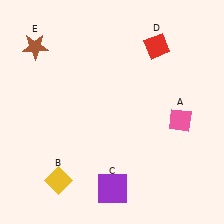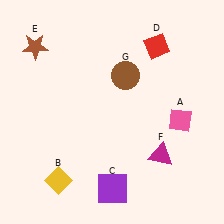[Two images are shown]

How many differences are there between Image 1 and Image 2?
There are 2 differences between the two images.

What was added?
A magenta triangle (F), a brown circle (G) were added in Image 2.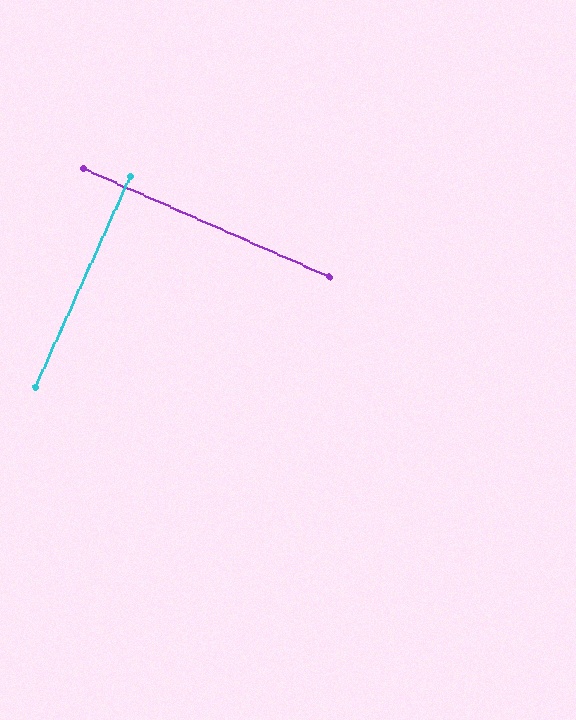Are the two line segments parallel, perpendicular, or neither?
Perpendicular — they meet at approximately 89°.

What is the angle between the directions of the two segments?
Approximately 89 degrees.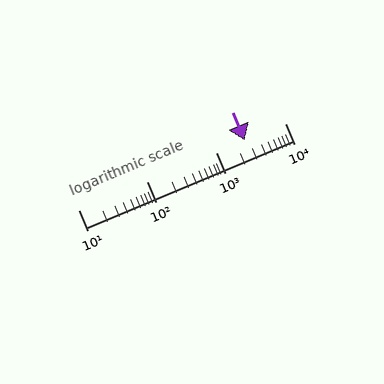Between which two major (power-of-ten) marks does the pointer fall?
The pointer is between 1000 and 10000.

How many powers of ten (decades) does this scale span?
The scale spans 3 decades, from 10 to 10000.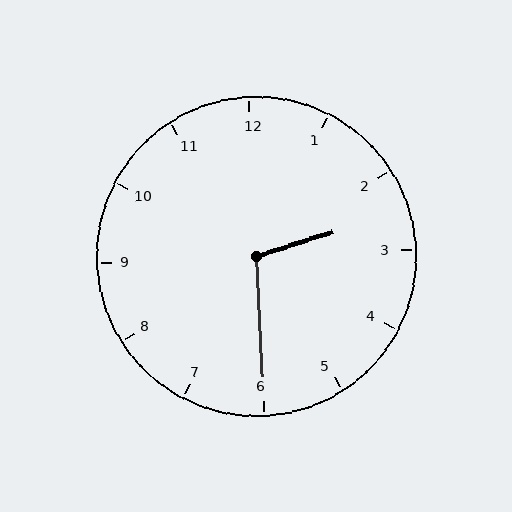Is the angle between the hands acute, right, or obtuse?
It is obtuse.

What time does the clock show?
2:30.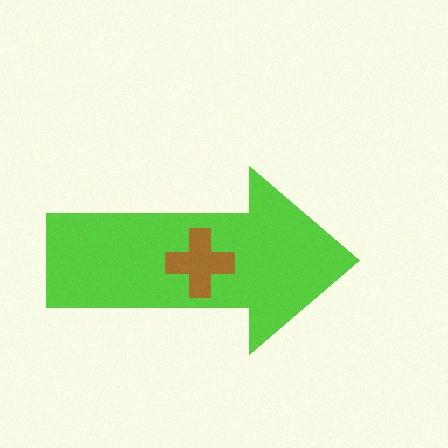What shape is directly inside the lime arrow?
The brown cross.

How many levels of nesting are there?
2.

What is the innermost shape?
The brown cross.